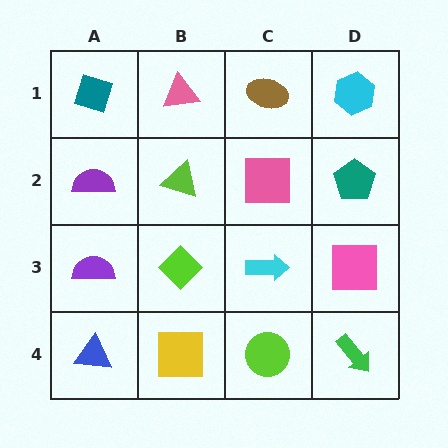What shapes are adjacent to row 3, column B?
A lime triangle (row 2, column B), a yellow square (row 4, column B), a purple semicircle (row 3, column A), a cyan arrow (row 3, column C).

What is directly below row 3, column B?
A yellow square.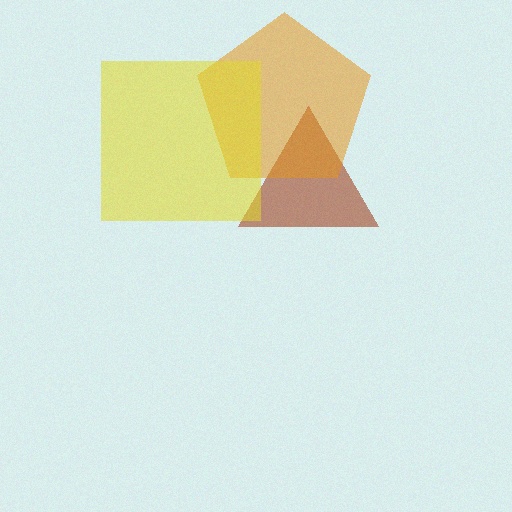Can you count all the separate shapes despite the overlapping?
Yes, there are 3 separate shapes.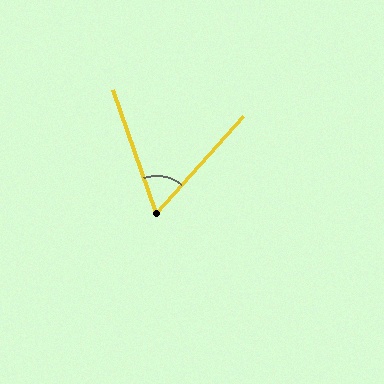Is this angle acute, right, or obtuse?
It is acute.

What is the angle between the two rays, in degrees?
Approximately 61 degrees.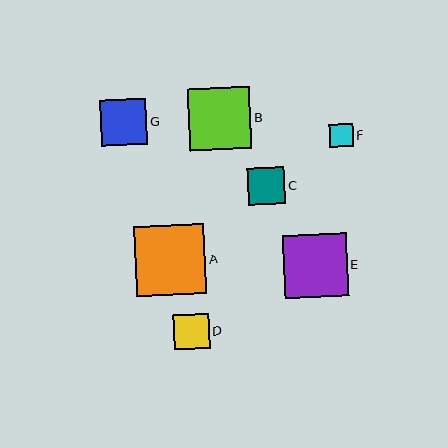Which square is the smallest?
Square F is the smallest with a size of approximately 23 pixels.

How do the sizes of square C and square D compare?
Square C and square D are approximately the same size.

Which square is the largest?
Square A is the largest with a size of approximately 70 pixels.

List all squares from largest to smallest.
From largest to smallest: A, E, B, G, C, D, F.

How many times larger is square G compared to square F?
Square G is approximately 2.0 times the size of square F.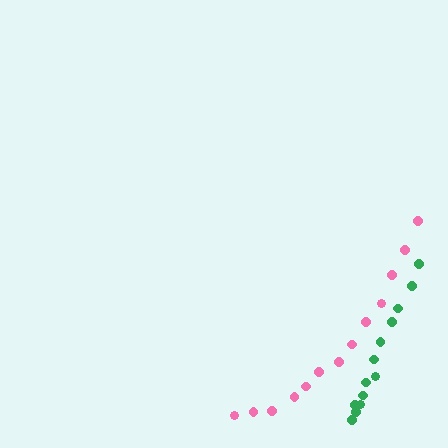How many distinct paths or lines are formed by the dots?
There are 2 distinct paths.